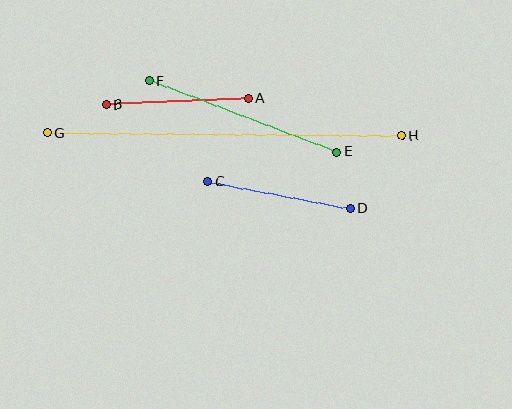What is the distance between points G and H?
The distance is approximately 355 pixels.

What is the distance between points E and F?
The distance is approximately 200 pixels.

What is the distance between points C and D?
The distance is approximately 146 pixels.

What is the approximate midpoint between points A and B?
The midpoint is at approximately (177, 101) pixels.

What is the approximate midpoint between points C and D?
The midpoint is at approximately (279, 195) pixels.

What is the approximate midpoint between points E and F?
The midpoint is at approximately (243, 116) pixels.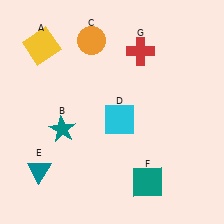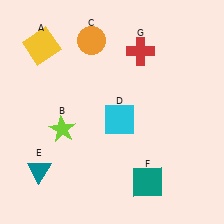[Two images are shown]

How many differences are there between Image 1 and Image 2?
There is 1 difference between the two images.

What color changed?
The star (B) changed from teal in Image 1 to lime in Image 2.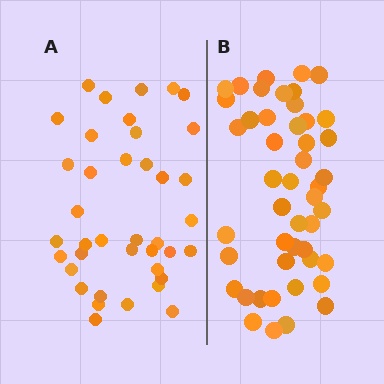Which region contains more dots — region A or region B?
Region B (the right region) has more dots.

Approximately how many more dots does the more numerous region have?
Region B has roughly 8 or so more dots than region A.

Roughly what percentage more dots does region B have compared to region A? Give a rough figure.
About 20% more.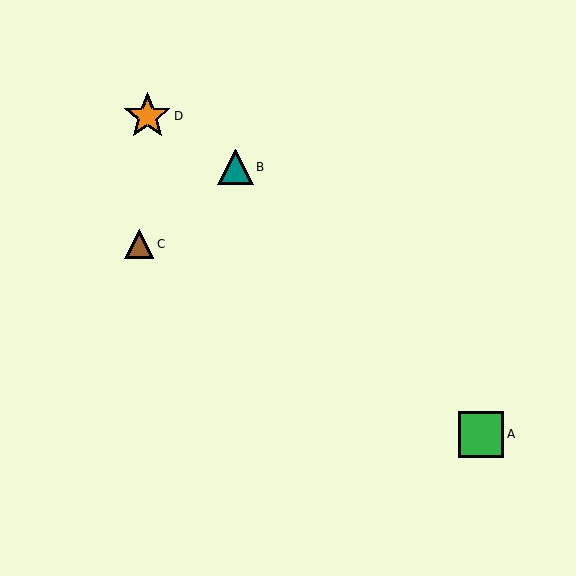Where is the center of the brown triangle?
The center of the brown triangle is at (139, 244).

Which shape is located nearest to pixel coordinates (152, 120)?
The orange star (labeled D) at (147, 116) is nearest to that location.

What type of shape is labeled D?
Shape D is an orange star.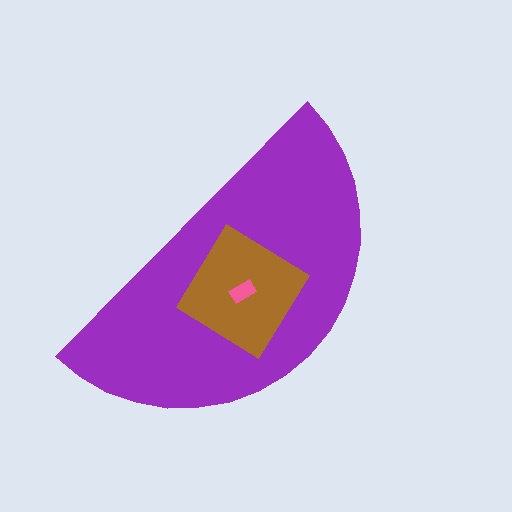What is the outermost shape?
The purple semicircle.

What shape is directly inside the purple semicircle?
The brown diamond.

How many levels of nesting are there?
3.